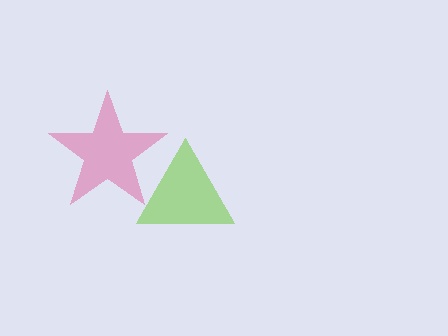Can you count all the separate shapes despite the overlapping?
Yes, there are 2 separate shapes.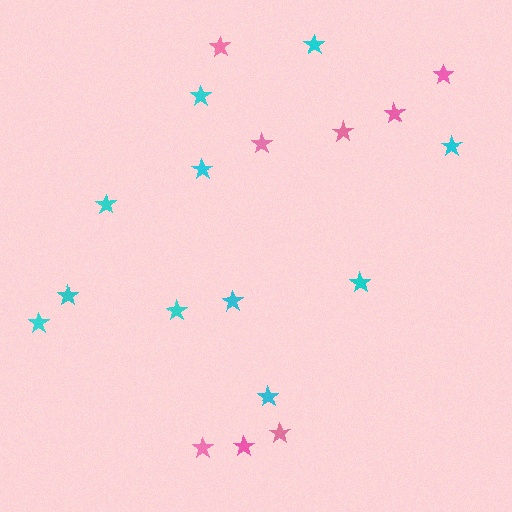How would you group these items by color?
There are 2 groups: one group of cyan stars (11) and one group of pink stars (8).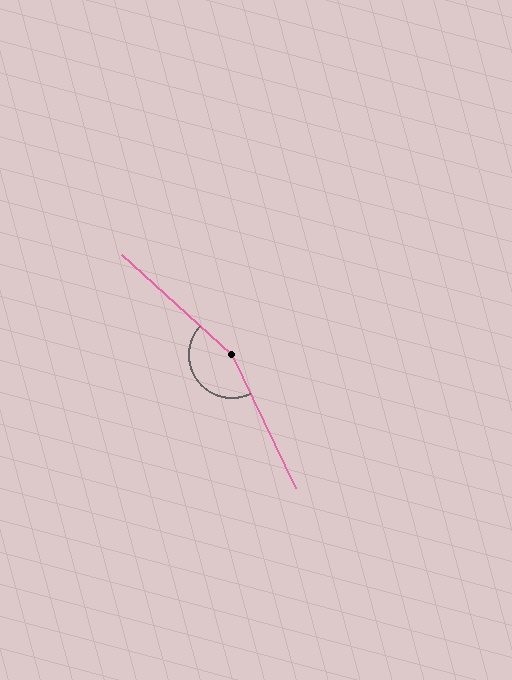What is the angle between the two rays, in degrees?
Approximately 158 degrees.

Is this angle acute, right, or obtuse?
It is obtuse.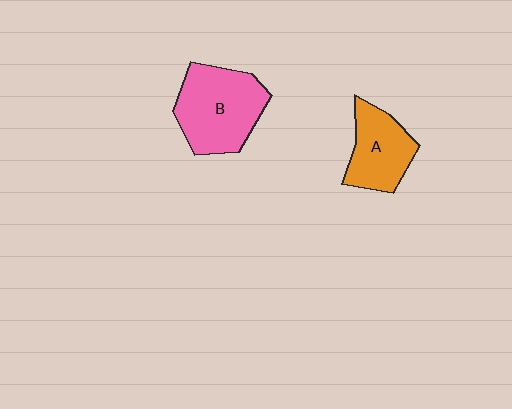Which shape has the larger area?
Shape B (pink).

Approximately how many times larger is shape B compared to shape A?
Approximately 1.4 times.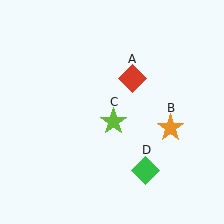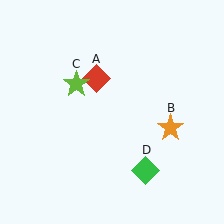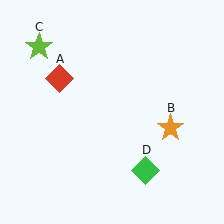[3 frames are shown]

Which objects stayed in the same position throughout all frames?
Orange star (object B) and green diamond (object D) remained stationary.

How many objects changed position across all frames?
2 objects changed position: red diamond (object A), lime star (object C).